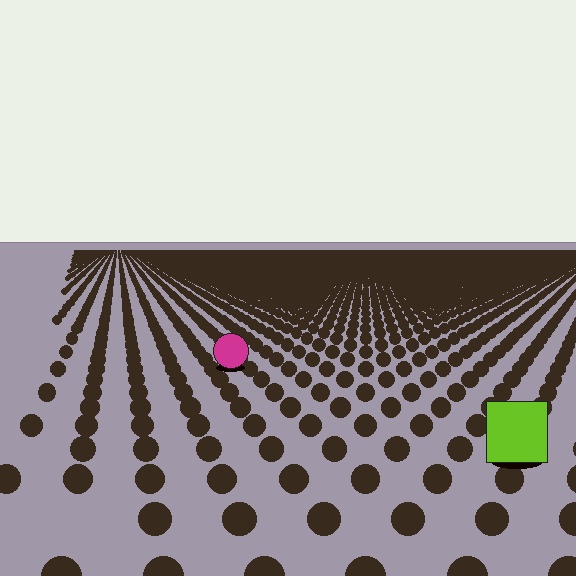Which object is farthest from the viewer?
The magenta circle is farthest from the viewer. It appears smaller and the ground texture around it is denser.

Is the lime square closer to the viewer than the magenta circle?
Yes. The lime square is closer — you can tell from the texture gradient: the ground texture is coarser near it.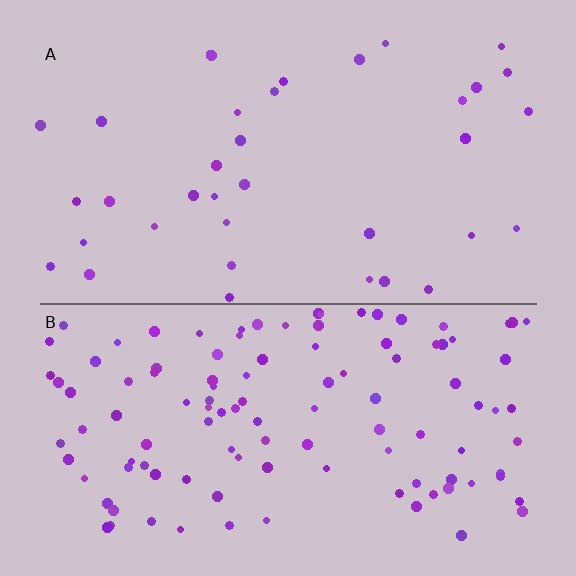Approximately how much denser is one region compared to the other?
Approximately 3.1× — region B over region A.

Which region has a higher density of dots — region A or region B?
B (the bottom).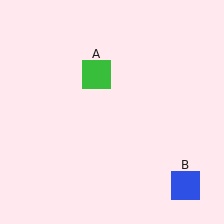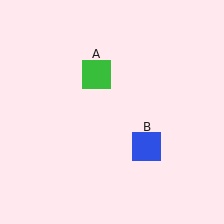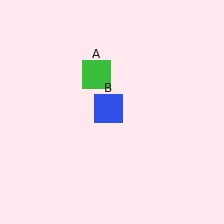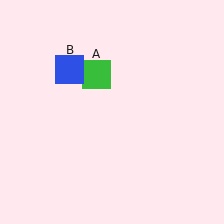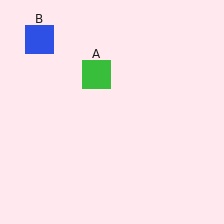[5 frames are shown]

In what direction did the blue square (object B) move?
The blue square (object B) moved up and to the left.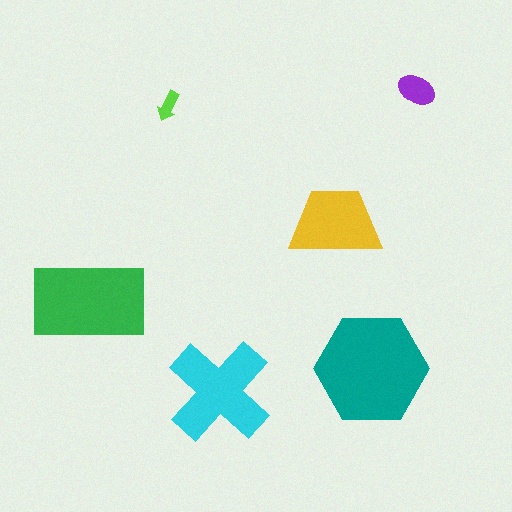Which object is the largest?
The teal hexagon.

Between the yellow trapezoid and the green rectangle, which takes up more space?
The green rectangle.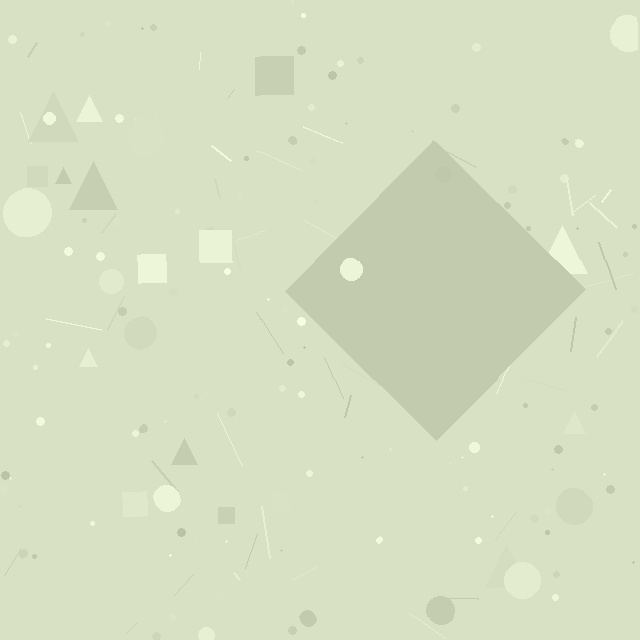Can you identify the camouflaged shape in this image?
The camouflaged shape is a diamond.